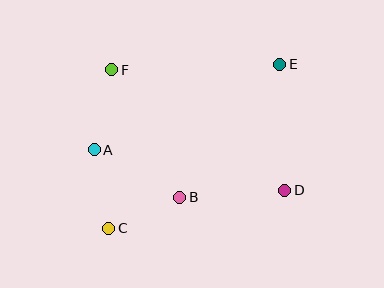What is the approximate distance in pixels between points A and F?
The distance between A and F is approximately 82 pixels.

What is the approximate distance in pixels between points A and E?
The distance between A and E is approximately 204 pixels.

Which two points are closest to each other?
Points B and C are closest to each other.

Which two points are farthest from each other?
Points C and E are farthest from each other.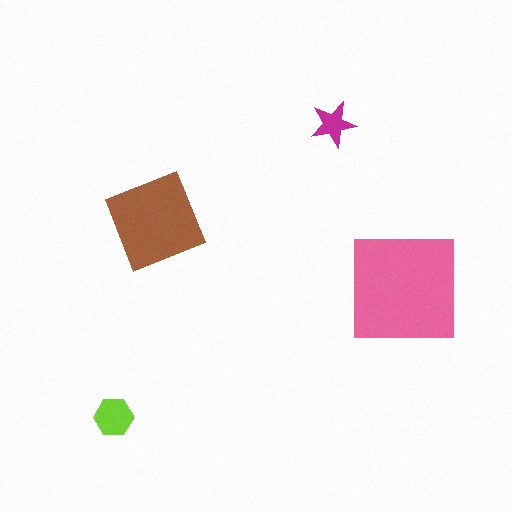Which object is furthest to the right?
The pink square is rightmost.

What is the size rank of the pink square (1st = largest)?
1st.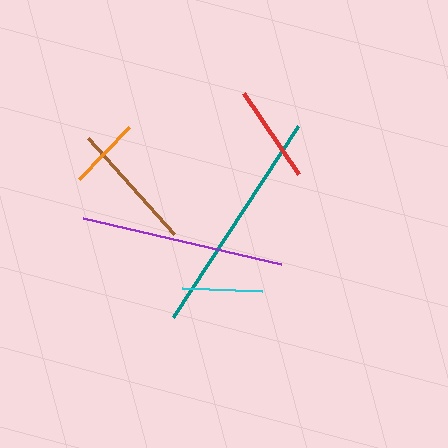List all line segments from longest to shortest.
From longest to shortest: teal, purple, brown, red, cyan, orange.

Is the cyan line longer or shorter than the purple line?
The purple line is longer than the cyan line.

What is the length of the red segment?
The red segment is approximately 97 pixels long.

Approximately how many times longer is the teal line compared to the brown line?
The teal line is approximately 1.8 times the length of the brown line.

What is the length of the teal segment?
The teal segment is approximately 228 pixels long.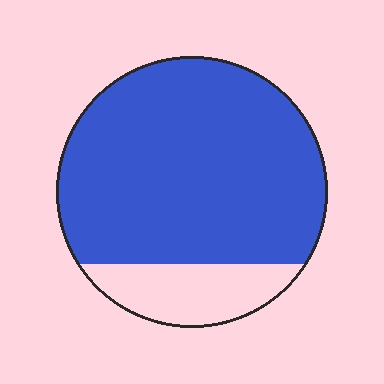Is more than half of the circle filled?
Yes.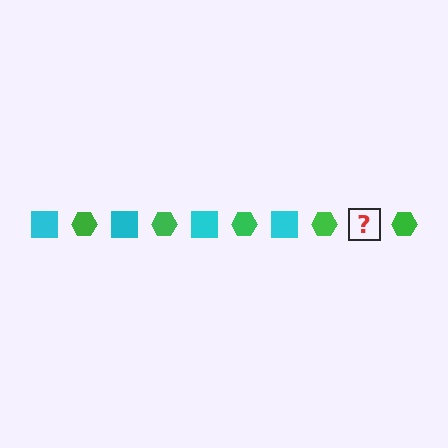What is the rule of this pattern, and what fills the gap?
The rule is that the pattern alternates between cyan square and green hexagon. The gap should be filled with a cyan square.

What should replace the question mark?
The question mark should be replaced with a cyan square.